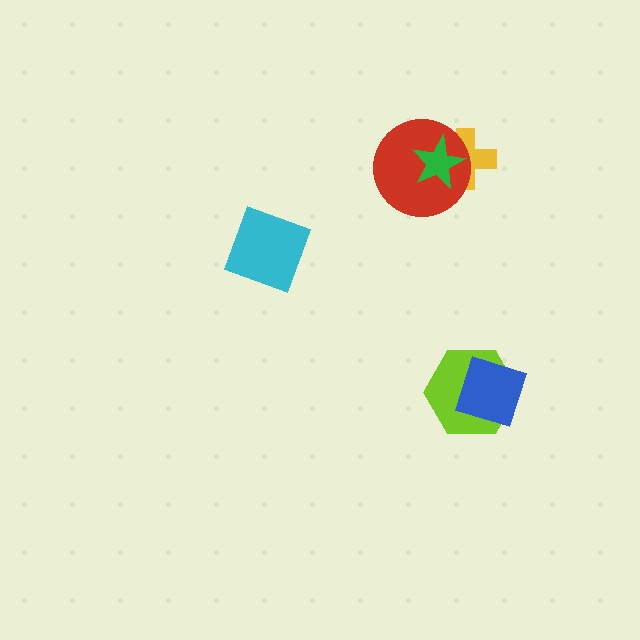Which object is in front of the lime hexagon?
The blue diamond is in front of the lime hexagon.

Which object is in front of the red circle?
The green star is in front of the red circle.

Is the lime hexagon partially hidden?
Yes, it is partially covered by another shape.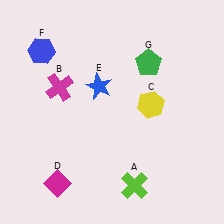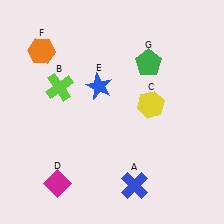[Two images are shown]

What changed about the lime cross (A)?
In Image 1, A is lime. In Image 2, it changed to blue.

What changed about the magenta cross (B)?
In Image 1, B is magenta. In Image 2, it changed to lime.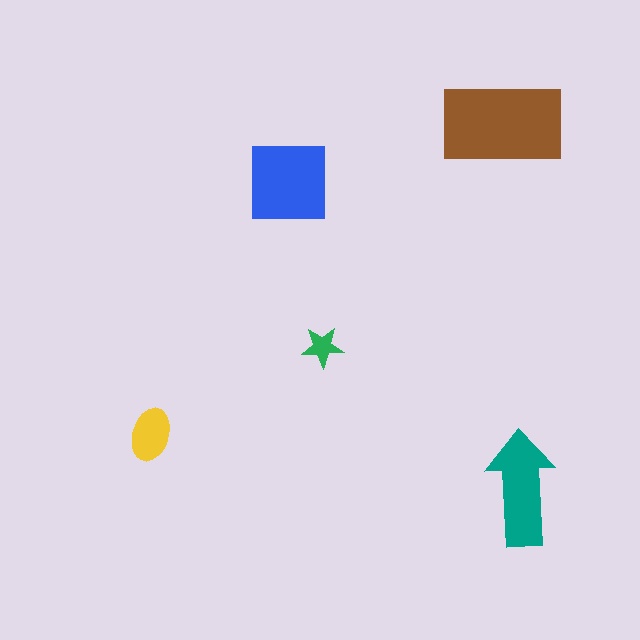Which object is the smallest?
The green star.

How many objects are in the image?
There are 5 objects in the image.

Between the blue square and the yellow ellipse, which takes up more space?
The blue square.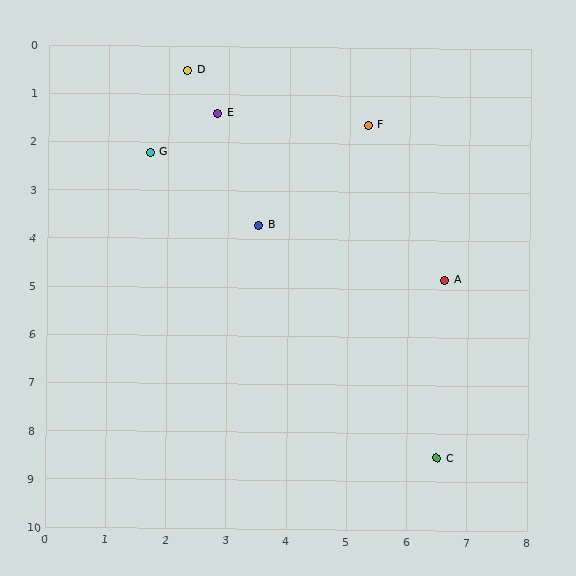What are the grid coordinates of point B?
Point B is at approximately (3.5, 3.7).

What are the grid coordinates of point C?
Point C is at approximately (6.5, 8.5).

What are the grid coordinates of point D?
Point D is at approximately (2.3, 0.5).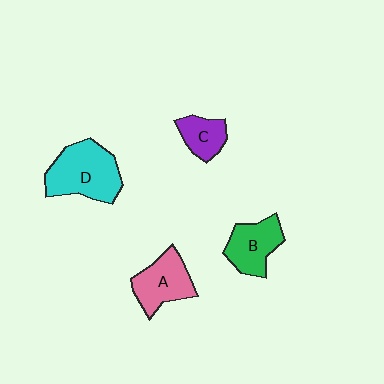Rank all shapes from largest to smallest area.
From largest to smallest: D (cyan), A (pink), B (green), C (purple).